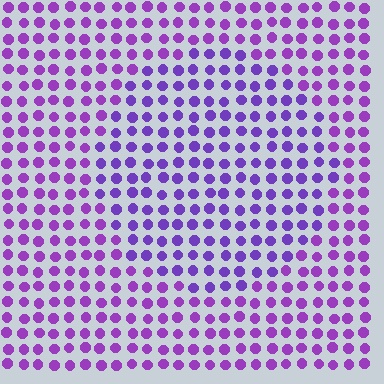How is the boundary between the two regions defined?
The boundary is defined purely by a slight shift in hue (about 19 degrees). Spacing, size, and orientation are identical on both sides.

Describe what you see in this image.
The image is filled with small purple elements in a uniform arrangement. A circle-shaped region is visible where the elements are tinted to a slightly different hue, forming a subtle color boundary.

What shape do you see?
I see a circle.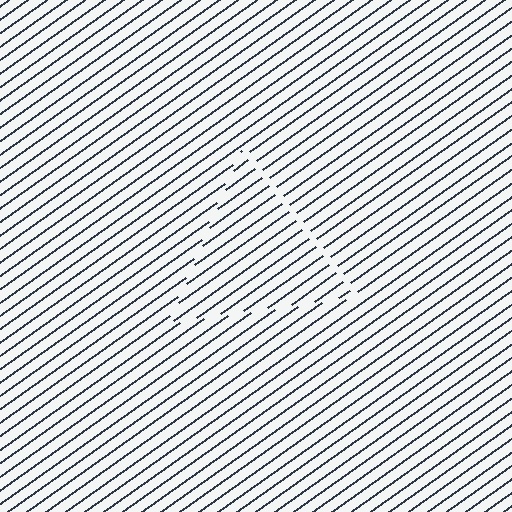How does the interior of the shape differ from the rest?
The interior of the shape contains the same grating, shifted by half a period — the contour is defined by the phase discontinuity where line-ends from the inner and outer gratings abut.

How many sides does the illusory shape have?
3 sides — the line-ends trace a triangle.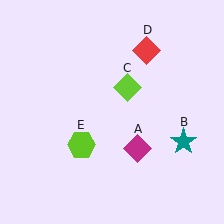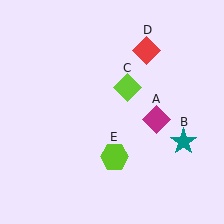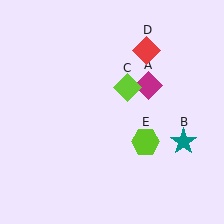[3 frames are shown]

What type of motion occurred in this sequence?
The magenta diamond (object A), lime hexagon (object E) rotated counterclockwise around the center of the scene.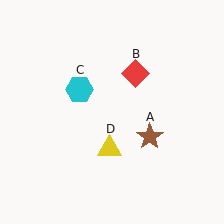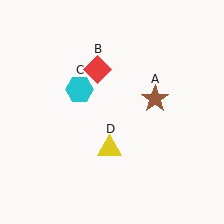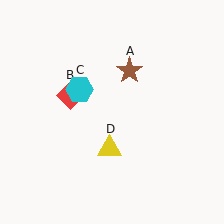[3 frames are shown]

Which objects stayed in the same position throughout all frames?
Cyan hexagon (object C) and yellow triangle (object D) remained stationary.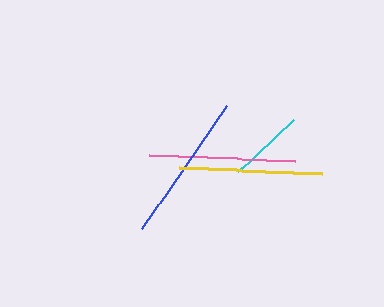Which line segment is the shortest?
The cyan line is the shortest at approximately 77 pixels.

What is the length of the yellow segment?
The yellow segment is approximately 144 pixels long.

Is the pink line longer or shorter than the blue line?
The blue line is longer than the pink line.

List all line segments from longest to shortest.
From longest to shortest: blue, pink, yellow, cyan.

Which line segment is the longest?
The blue line is the longest at approximately 148 pixels.